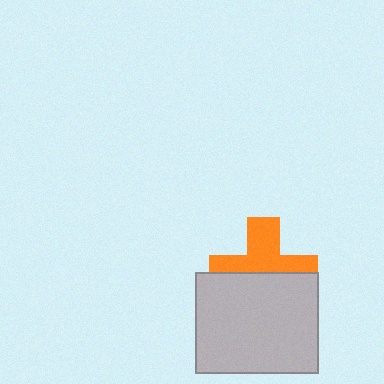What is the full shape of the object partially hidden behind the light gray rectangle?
The partially hidden object is an orange cross.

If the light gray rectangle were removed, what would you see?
You would see the complete orange cross.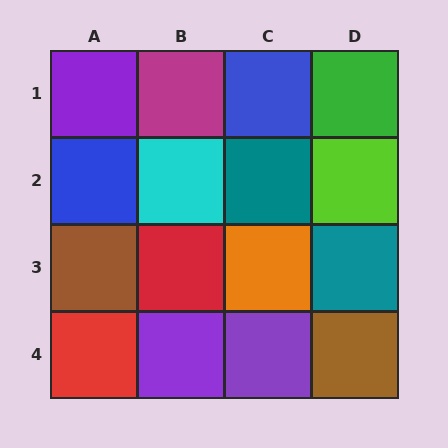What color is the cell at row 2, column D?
Lime.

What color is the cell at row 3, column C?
Orange.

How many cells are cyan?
1 cell is cyan.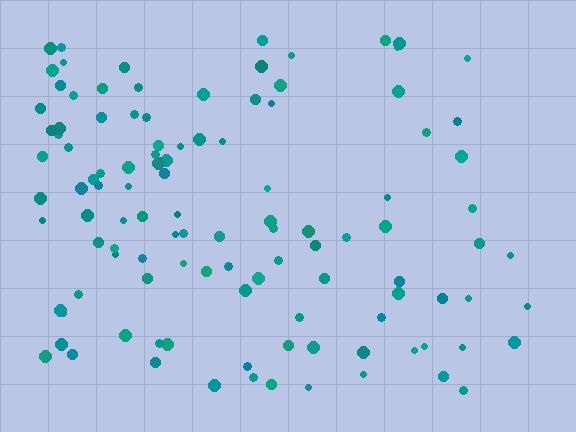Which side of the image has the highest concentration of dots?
The left.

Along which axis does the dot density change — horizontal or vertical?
Horizontal.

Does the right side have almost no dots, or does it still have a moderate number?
Still a moderate number, just noticeably fewer than the left.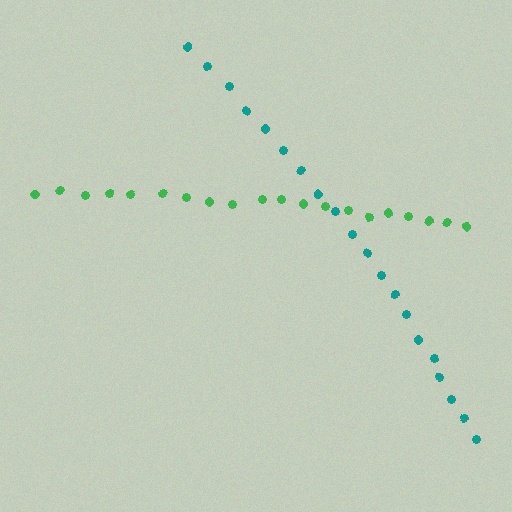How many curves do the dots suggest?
There are 2 distinct paths.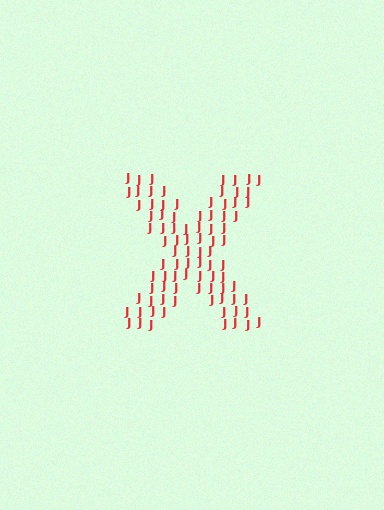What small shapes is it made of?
It is made of small letter J's.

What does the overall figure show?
The overall figure shows the letter X.